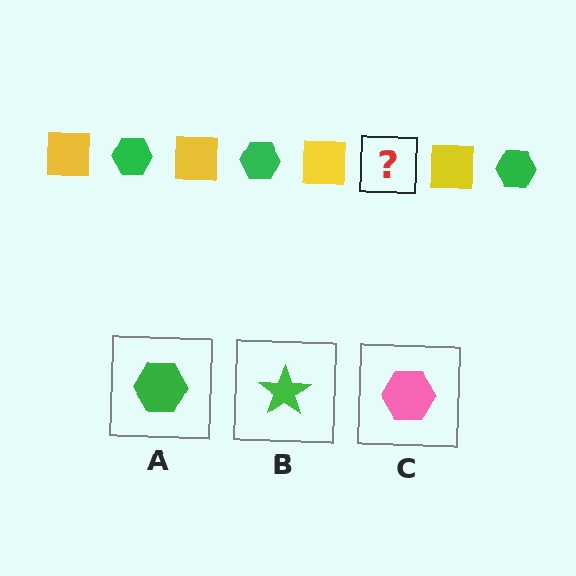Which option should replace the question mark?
Option A.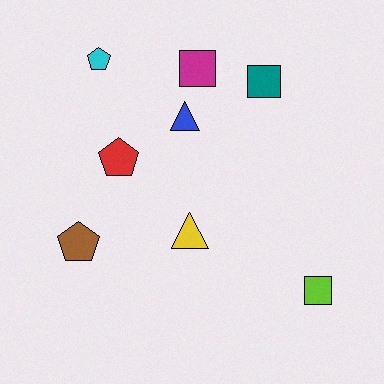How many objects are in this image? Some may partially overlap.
There are 8 objects.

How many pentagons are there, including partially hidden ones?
There are 3 pentagons.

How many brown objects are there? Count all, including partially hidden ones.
There is 1 brown object.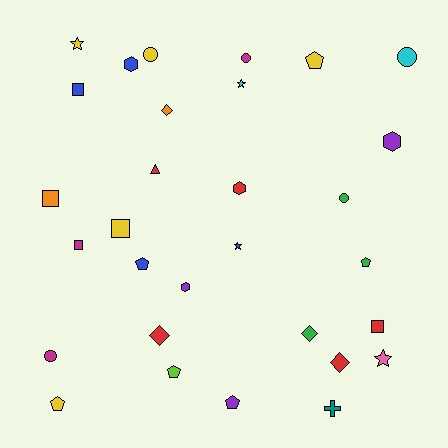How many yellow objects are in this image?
There are 5 yellow objects.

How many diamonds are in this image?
There are 4 diamonds.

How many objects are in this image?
There are 30 objects.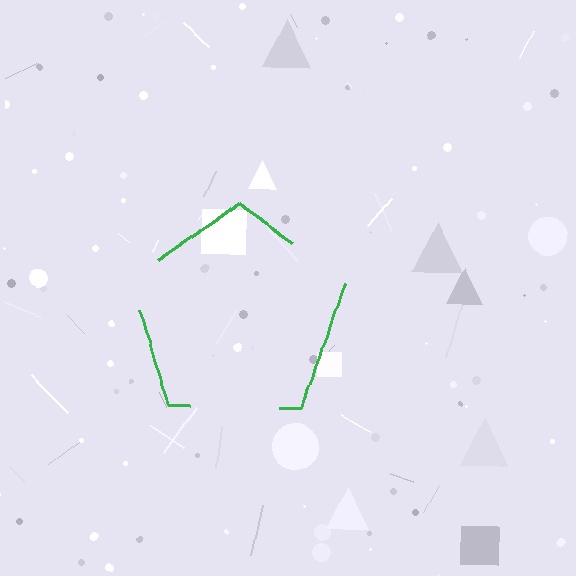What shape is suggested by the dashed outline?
The dashed outline suggests a pentagon.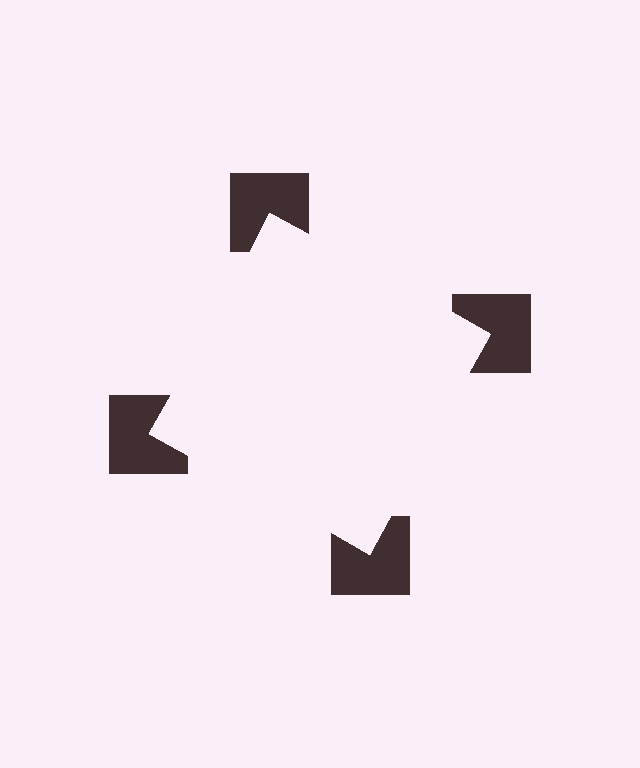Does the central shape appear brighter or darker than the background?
It typically appears slightly brighter than the background, even though no actual brightness change is drawn.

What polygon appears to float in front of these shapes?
An illusory square — its edges are inferred from the aligned wedge cuts in the notched squares, not physically drawn.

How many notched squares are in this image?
There are 4 — one at each vertex of the illusory square.